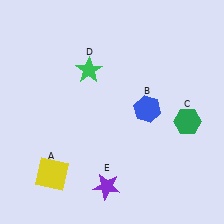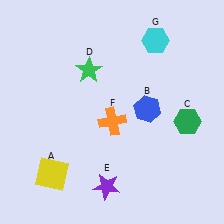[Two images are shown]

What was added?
An orange cross (F), a cyan hexagon (G) were added in Image 2.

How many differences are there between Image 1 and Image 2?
There are 2 differences between the two images.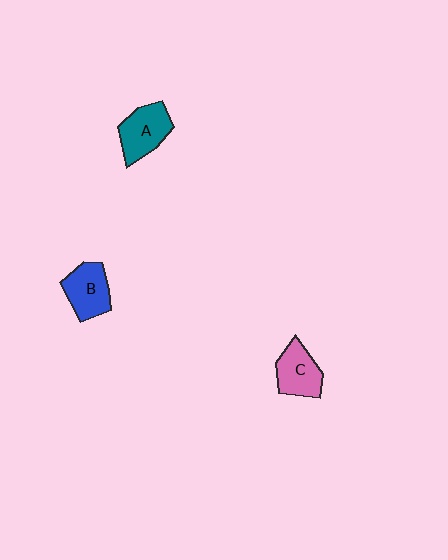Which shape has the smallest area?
Shape C (pink).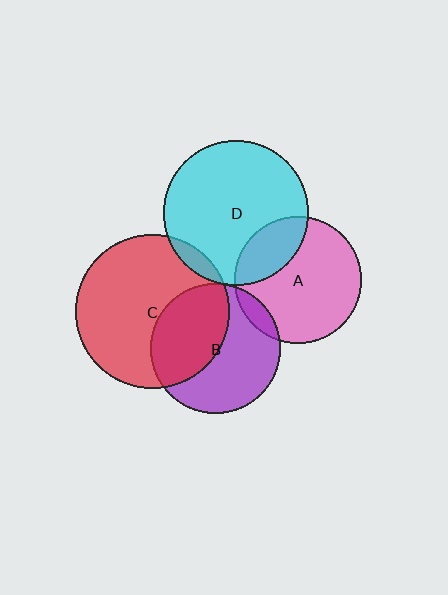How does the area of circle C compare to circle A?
Approximately 1.5 times.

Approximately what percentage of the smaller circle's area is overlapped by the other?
Approximately 25%.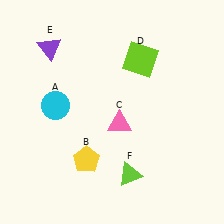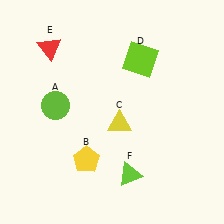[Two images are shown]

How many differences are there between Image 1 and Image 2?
There are 3 differences between the two images.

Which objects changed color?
A changed from cyan to lime. C changed from pink to yellow. E changed from purple to red.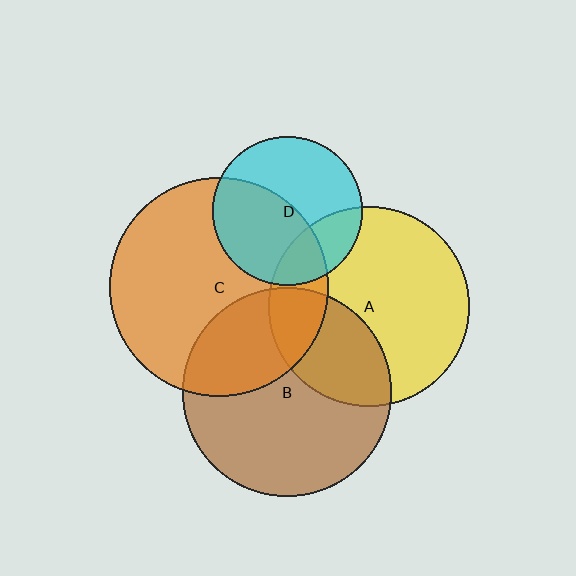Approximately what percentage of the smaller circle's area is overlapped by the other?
Approximately 30%.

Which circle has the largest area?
Circle C (orange).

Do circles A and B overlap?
Yes.